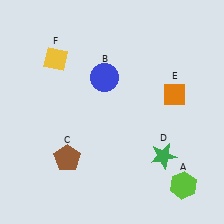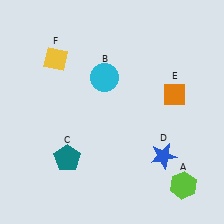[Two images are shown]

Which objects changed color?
B changed from blue to cyan. C changed from brown to teal. D changed from green to blue.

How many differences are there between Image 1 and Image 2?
There are 3 differences between the two images.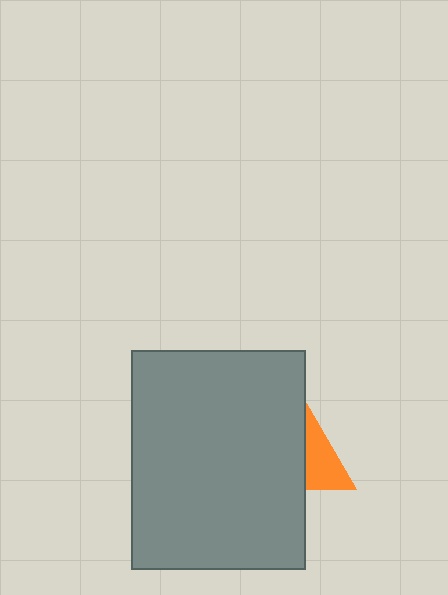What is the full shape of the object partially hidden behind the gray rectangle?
The partially hidden object is an orange triangle.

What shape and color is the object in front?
The object in front is a gray rectangle.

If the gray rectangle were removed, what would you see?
You would see the complete orange triangle.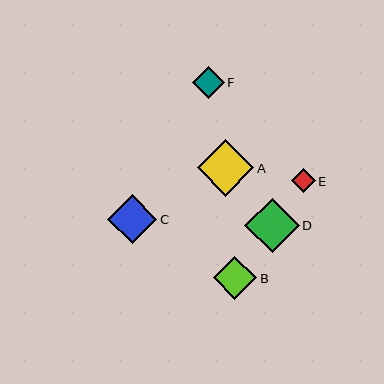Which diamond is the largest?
Diamond A is the largest with a size of approximately 57 pixels.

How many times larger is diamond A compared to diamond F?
Diamond A is approximately 1.8 times the size of diamond F.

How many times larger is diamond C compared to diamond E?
Diamond C is approximately 2.0 times the size of diamond E.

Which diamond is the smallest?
Diamond E is the smallest with a size of approximately 24 pixels.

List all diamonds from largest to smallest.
From largest to smallest: A, D, C, B, F, E.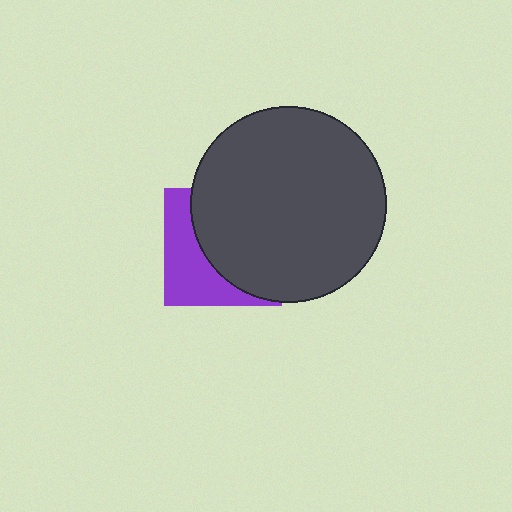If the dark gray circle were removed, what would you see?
You would see the complete purple square.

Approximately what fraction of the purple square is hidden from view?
Roughly 61% of the purple square is hidden behind the dark gray circle.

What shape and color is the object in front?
The object in front is a dark gray circle.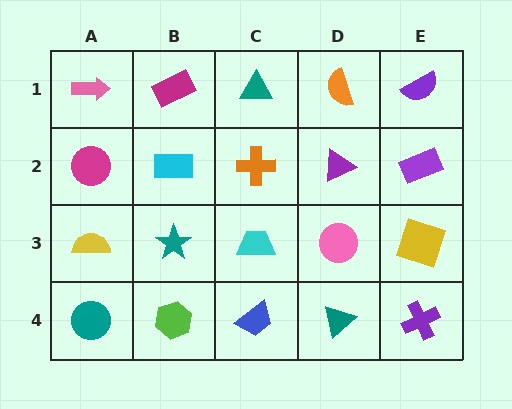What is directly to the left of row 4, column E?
A teal triangle.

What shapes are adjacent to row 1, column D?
A purple triangle (row 2, column D), a teal triangle (row 1, column C), a purple semicircle (row 1, column E).